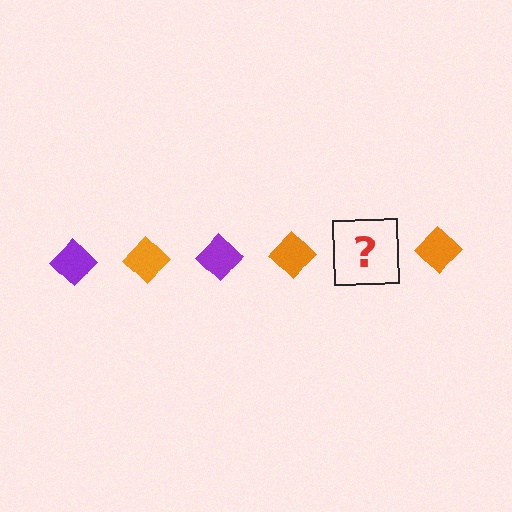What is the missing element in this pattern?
The missing element is a purple diamond.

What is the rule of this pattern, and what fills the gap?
The rule is that the pattern cycles through purple, orange diamonds. The gap should be filled with a purple diamond.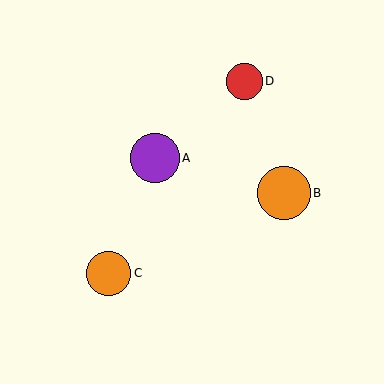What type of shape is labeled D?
Shape D is a red circle.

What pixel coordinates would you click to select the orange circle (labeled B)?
Click at (284, 193) to select the orange circle B.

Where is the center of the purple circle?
The center of the purple circle is at (155, 158).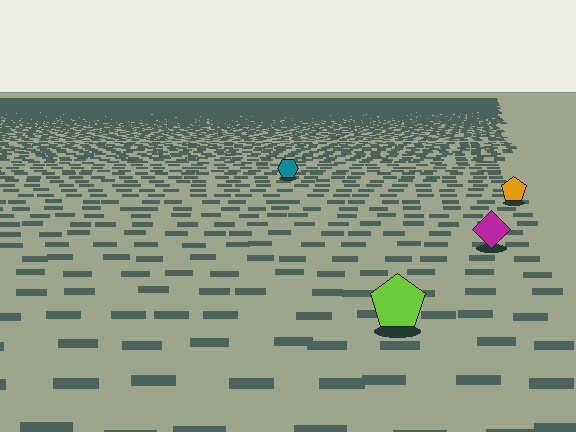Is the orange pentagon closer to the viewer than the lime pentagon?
No. The lime pentagon is closer — you can tell from the texture gradient: the ground texture is coarser near it.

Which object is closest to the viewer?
The lime pentagon is closest. The texture marks near it are larger and more spread out.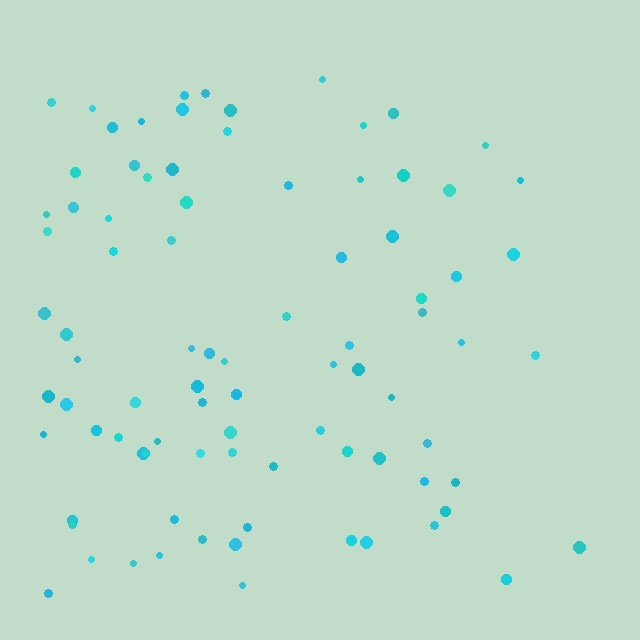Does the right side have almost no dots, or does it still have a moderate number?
Still a moderate number, just noticeably fewer than the left.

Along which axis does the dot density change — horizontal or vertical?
Horizontal.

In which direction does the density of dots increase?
From right to left, with the left side densest.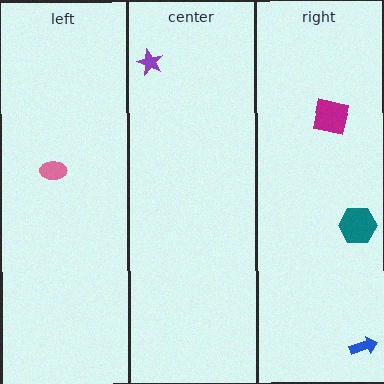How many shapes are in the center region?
1.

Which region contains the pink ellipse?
The left region.